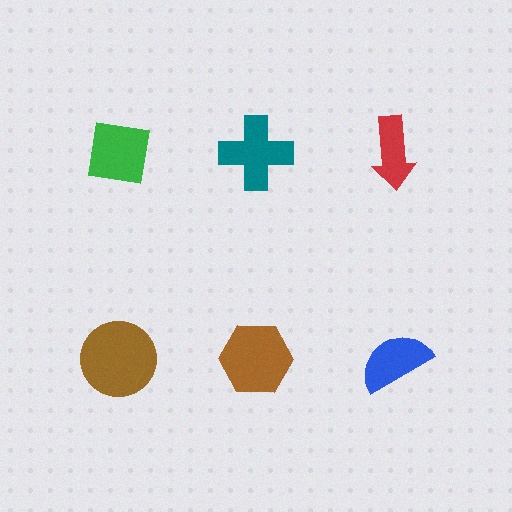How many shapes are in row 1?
3 shapes.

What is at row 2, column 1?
A brown circle.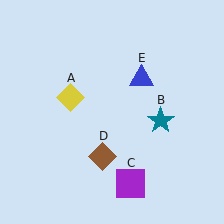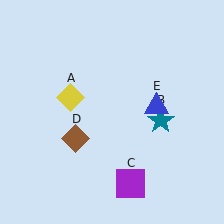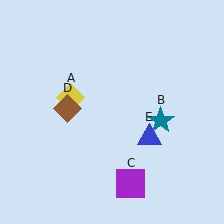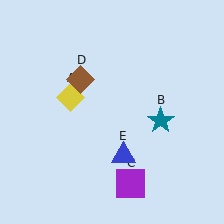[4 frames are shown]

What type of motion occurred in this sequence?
The brown diamond (object D), blue triangle (object E) rotated clockwise around the center of the scene.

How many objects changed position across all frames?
2 objects changed position: brown diamond (object D), blue triangle (object E).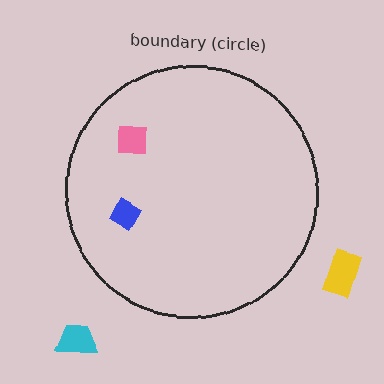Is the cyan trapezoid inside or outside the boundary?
Outside.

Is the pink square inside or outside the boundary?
Inside.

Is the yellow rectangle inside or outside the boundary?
Outside.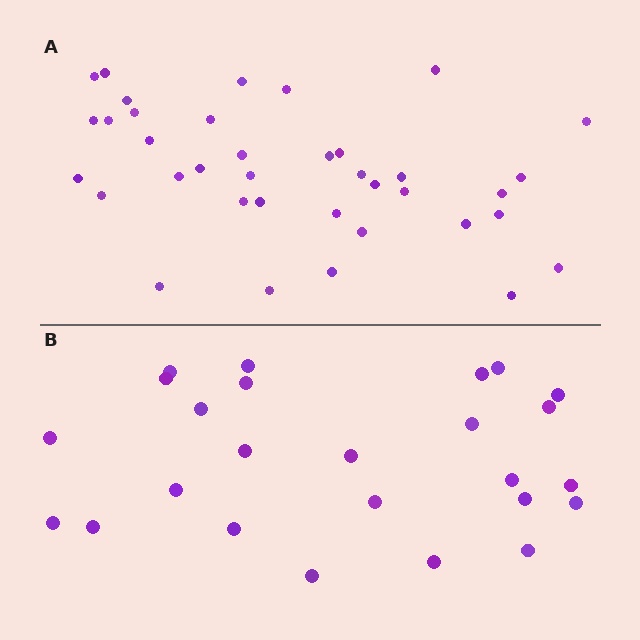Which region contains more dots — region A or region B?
Region A (the top region) has more dots.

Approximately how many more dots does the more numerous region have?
Region A has roughly 12 or so more dots than region B.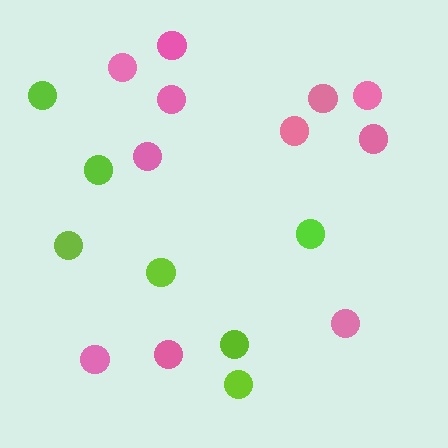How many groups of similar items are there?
There are 2 groups: one group of pink circles (11) and one group of lime circles (7).